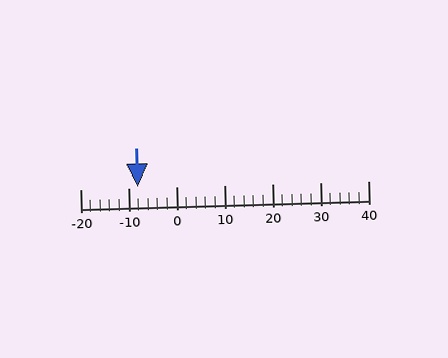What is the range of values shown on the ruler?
The ruler shows values from -20 to 40.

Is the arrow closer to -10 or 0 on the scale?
The arrow is closer to -10.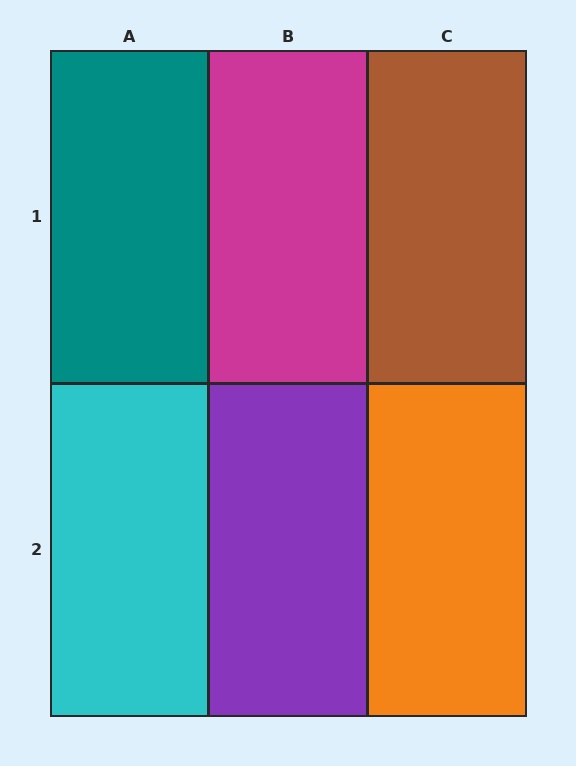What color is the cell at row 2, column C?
Orange.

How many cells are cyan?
1 cell is cyan.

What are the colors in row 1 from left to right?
Teal, magenta, brown.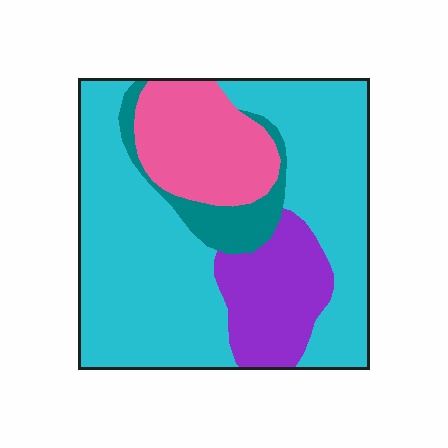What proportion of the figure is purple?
Purple takes up about one sixth (1/6) of the figure.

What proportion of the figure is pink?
Pink takes up about one sixth (1/6) of the figure.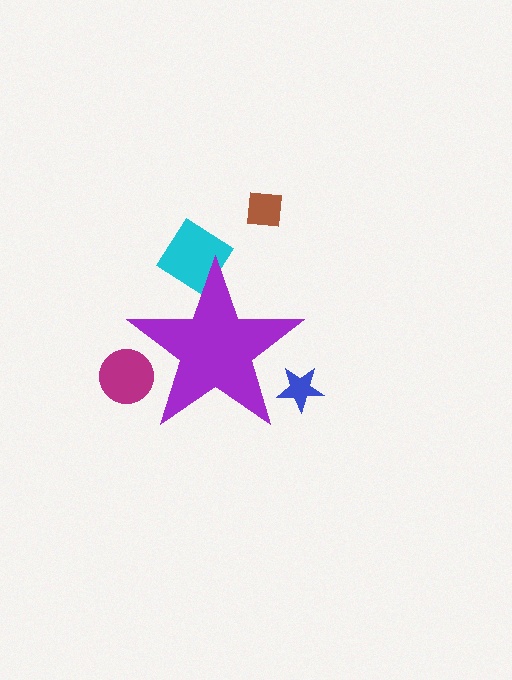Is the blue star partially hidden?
Yes, the blue star is partially hidden behind the purple star.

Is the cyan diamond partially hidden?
Yes, the cyan diamond is partially hidden behind the purple star.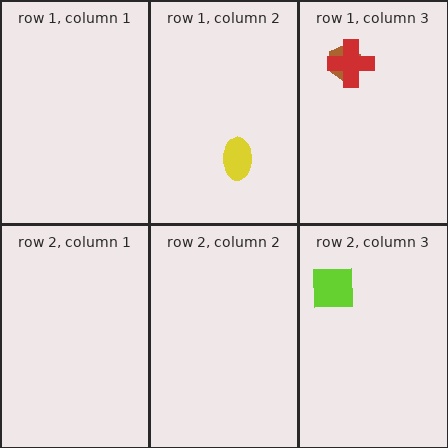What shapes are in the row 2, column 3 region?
The lime square.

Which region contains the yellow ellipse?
The row 1, column 2 region.